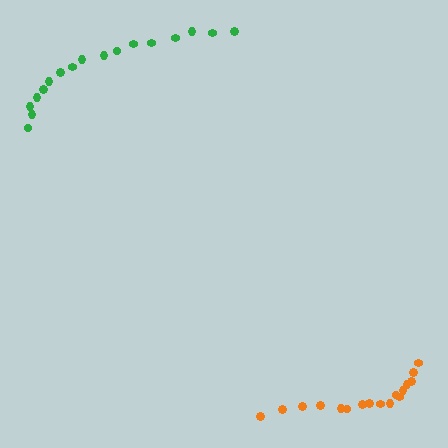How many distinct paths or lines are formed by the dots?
There are 2 distinct paths.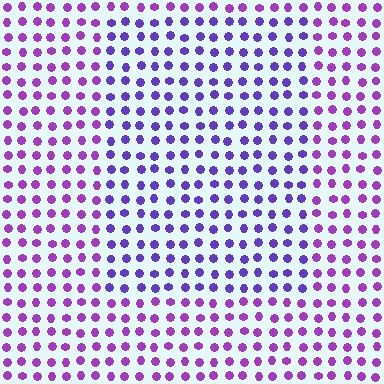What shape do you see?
I see a rectangle.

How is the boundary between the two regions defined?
The boundary is defined purely by a slight shift in hue (about 29 degrees). Spacing, size, and orientation are identical on both sides.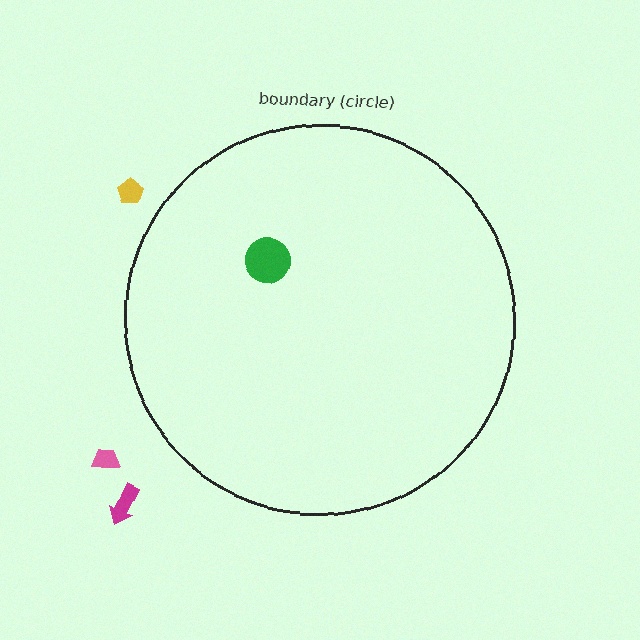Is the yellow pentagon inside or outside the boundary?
Outside.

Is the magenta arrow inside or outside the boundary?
Outside.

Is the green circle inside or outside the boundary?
Inside.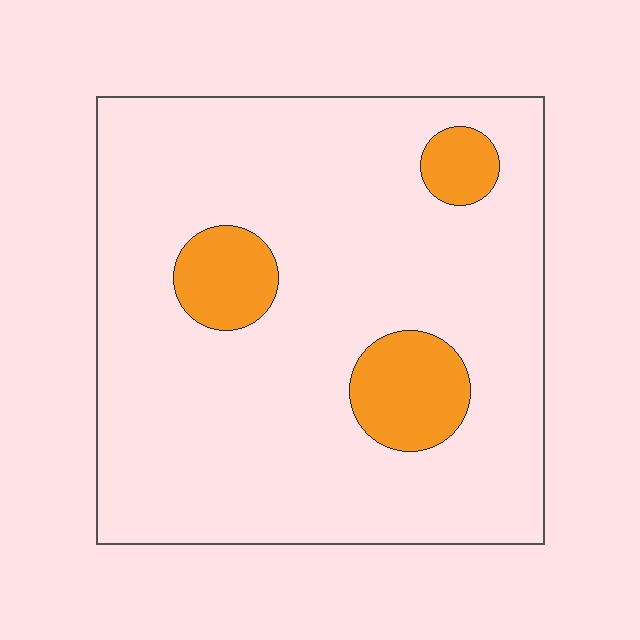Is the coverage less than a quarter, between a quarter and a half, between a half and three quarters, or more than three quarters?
Less than a quarter.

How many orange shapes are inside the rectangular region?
3.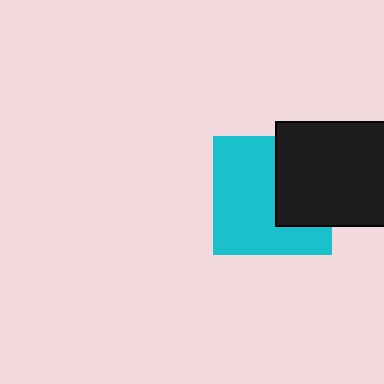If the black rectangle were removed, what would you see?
You would see the complete cyan square.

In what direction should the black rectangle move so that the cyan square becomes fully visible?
The black rectangle should move right. That is the shortest direction to clear the overlap and leave the cyan square fully visible.